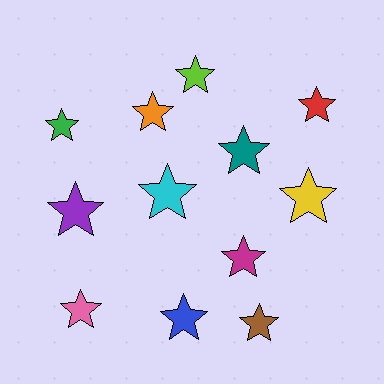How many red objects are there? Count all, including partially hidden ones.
There is 1 red object.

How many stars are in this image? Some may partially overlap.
There are 12 stars.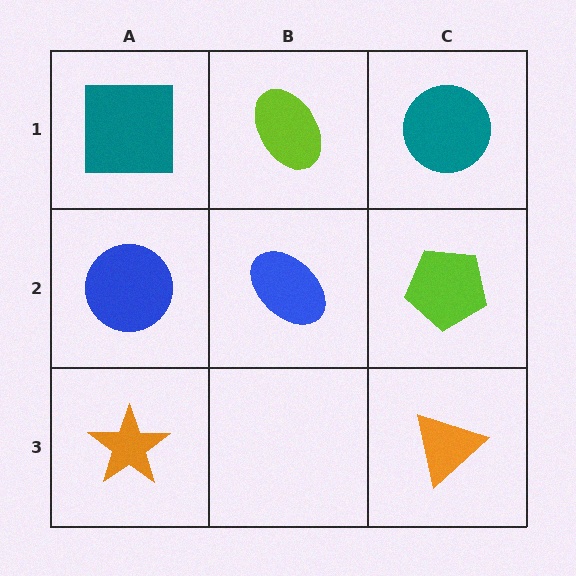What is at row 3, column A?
An orange star.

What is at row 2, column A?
A blue circle.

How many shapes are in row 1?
3 shapes.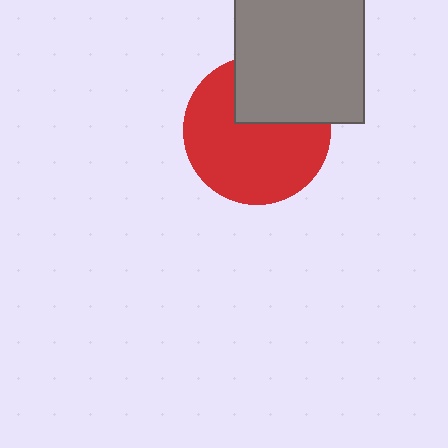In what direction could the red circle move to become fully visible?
The red circle could move down. That would shift it out from behind the gray rectangle entirely.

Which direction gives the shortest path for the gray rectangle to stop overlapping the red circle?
Moving up gives the shortest separation.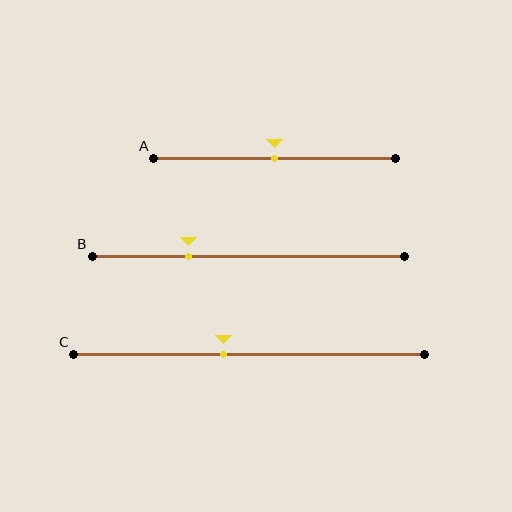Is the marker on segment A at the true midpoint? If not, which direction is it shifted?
Yes, the marker on segment A is at the true midpoint.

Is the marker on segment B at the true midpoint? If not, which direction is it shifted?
No, the marker on segment B is shifted to the left by about 19% of the segment length.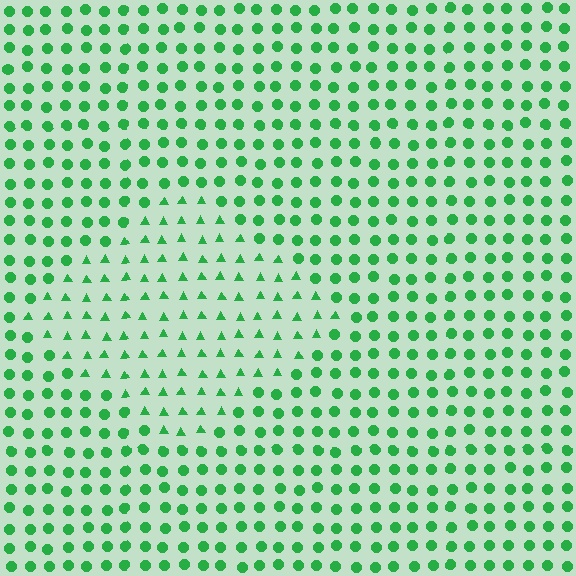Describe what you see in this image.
The image is filled with small green elements arranged in a uniform grid. A diamond-shaped region contains triangles, while the surrounding area contains circles. The boundary is defined purely by the change in element shape.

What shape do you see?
I see a diamond.